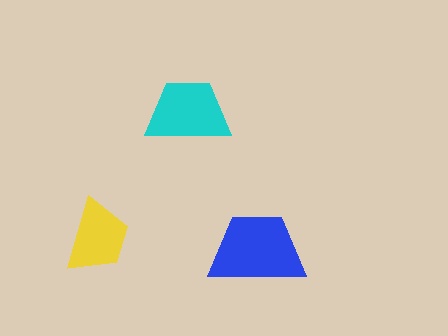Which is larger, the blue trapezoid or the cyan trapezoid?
The blue one.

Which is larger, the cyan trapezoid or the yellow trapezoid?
The cyan one.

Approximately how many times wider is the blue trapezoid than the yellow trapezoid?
About 1.5 times wider.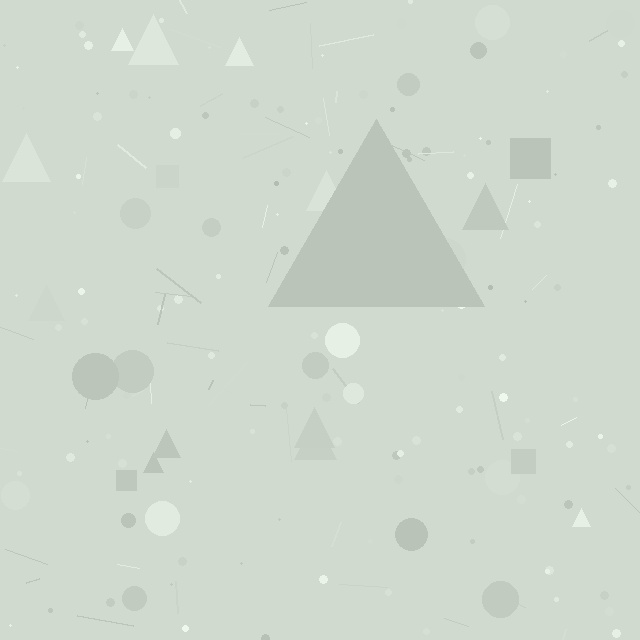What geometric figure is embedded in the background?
A triangle is embedded in the background.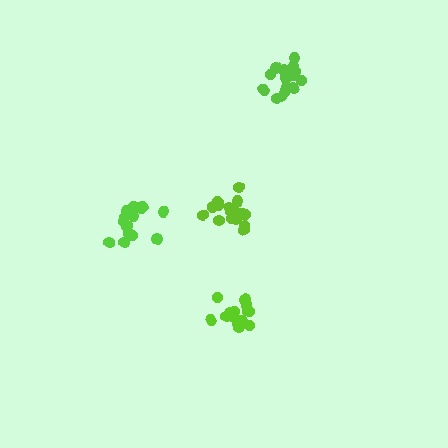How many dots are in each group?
Group 1: 17 dots, Group 2: 15 dots, Group 3: 20 dots, Group 4: 15 dots (67 total).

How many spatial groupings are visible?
There are 4 spatial groupings.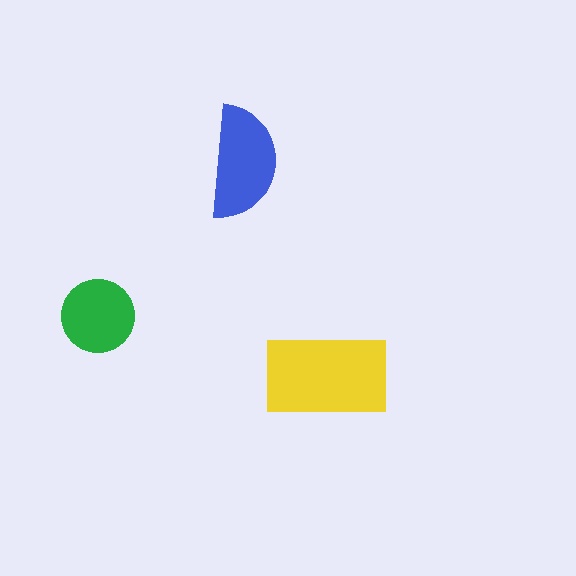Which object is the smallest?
The green circle.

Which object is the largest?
The yellow rectangle.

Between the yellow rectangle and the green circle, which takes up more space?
The yellow rectangle.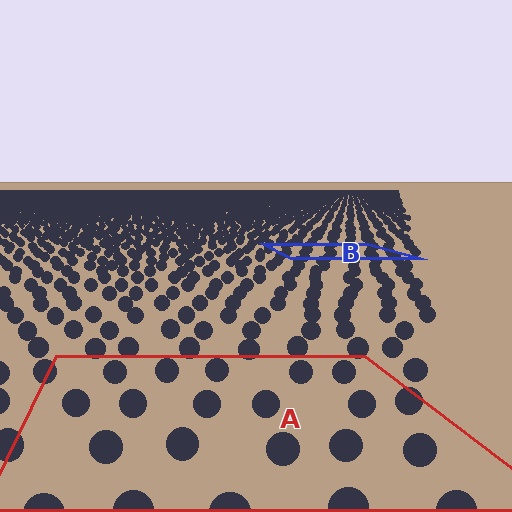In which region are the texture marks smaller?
The texture marks are smaller in region B, because it is farther away.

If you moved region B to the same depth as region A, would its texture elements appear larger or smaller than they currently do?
They would appear larger. At a closer depth, the same texture elements are projected at a bigger on-screen size.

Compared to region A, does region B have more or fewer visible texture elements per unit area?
Region B has more texture elements per unit area — they are packed more densely because it is farther away.